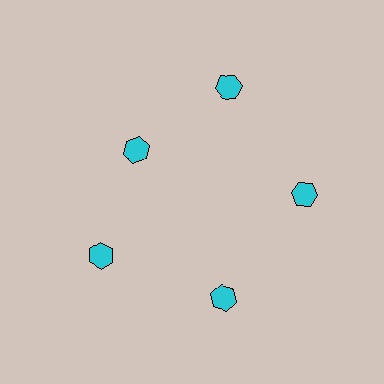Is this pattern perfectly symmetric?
No. The 5 cyan hexagons are arranged in a ring, but one element near the 10 o'clock position is pulled inward toward the center, breaking the 5-fold rotational symmetry.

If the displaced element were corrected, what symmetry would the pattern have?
It would have 5-fold rotational symmetry — the pattern would map onto itself every 72 degrees.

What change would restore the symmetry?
The symmetry would be restored by moving it outward, back onto the ring so that all 5 hexagons sit at equal angles and equal distance from the center.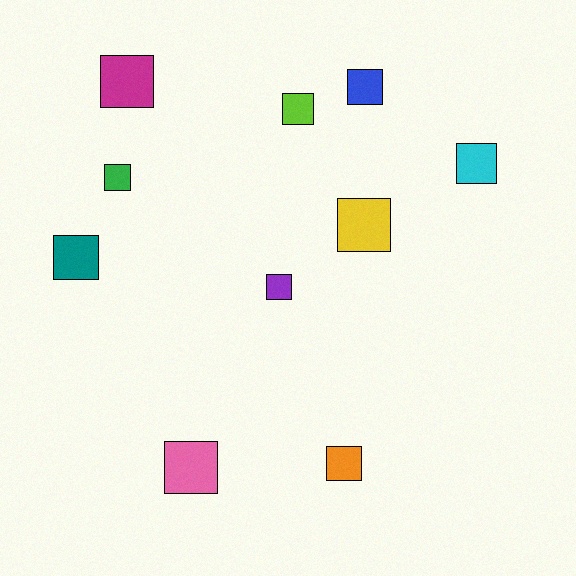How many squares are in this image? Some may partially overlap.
There are 10 squares.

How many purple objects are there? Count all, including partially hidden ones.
There is 1 purple object.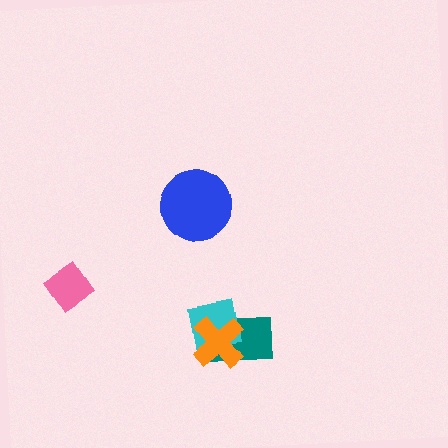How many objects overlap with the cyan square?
2 objects overlap with the cyan square.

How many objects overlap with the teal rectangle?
2 objects overlap with the teal rectangle.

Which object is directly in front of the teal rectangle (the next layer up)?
The cyan square is directly in front of the teal rectangle.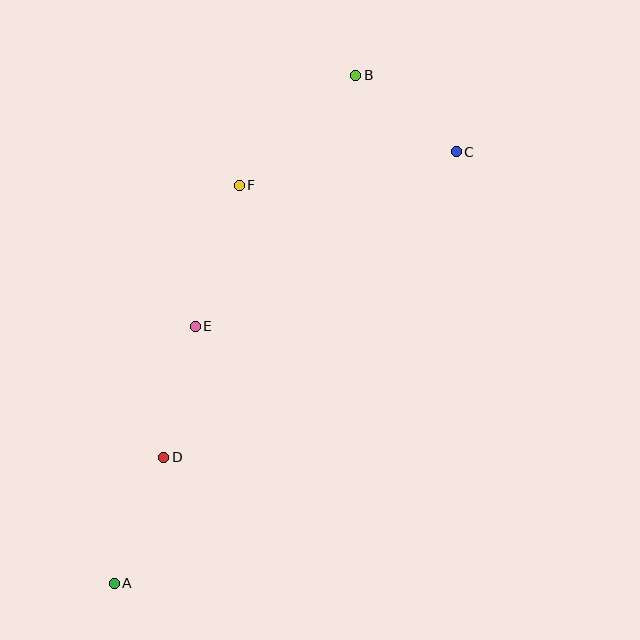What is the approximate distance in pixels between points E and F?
The distance between E and F is approximately 148 pixels.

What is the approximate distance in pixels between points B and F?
The distance between B and F is approximately 160 pixels.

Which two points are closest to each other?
Points B and C are closest to each other.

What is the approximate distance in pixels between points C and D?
The distance between C and D is approximately 423 pixels.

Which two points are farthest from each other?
Points A and B are farthest from each other.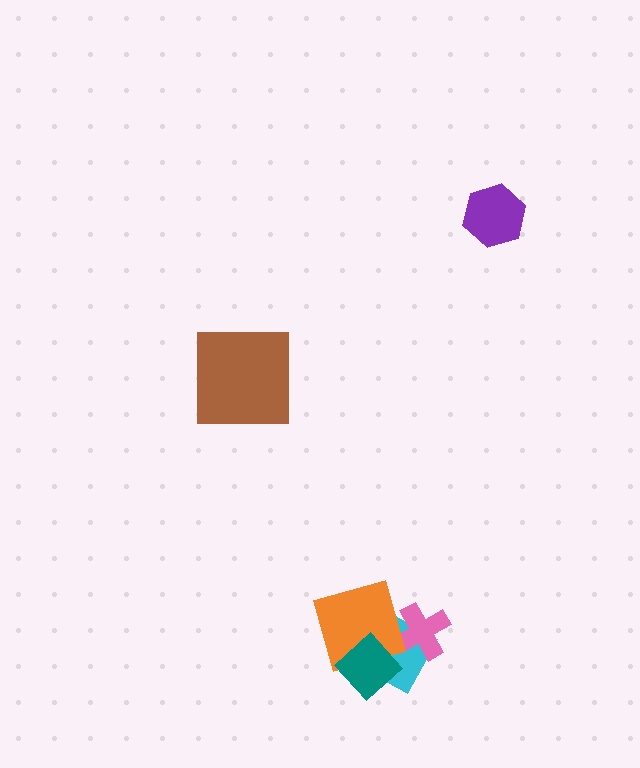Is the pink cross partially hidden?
No, no other shape covers it.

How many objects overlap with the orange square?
2 objects overlap with the orange square.